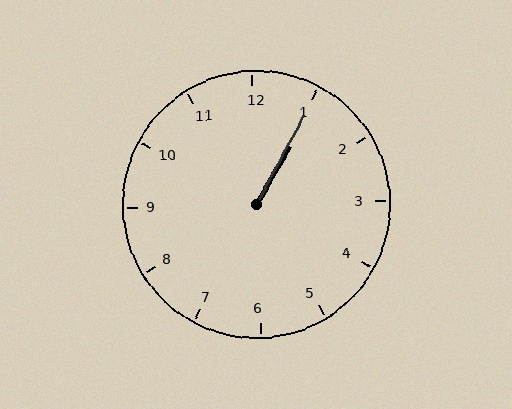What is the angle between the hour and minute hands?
Approximately 2 degrees.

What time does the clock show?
1:05.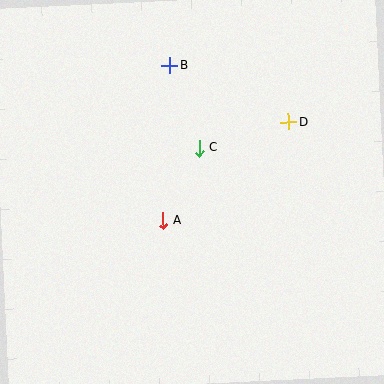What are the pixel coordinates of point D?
Point D is at (289, 122).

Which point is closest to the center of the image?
Point A at (163, 220) is closest to the center.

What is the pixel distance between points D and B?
The distance between D and B is 131 pixels.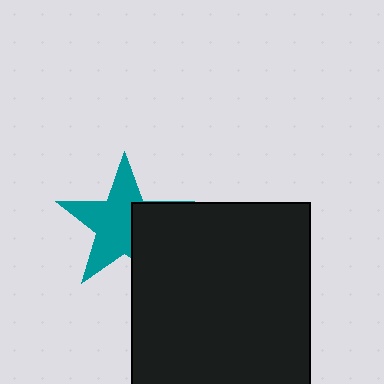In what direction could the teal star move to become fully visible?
The teal star could move left. That would shift it out from behind the black rectangle entirely.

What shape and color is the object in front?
The object in front is a black rectangle.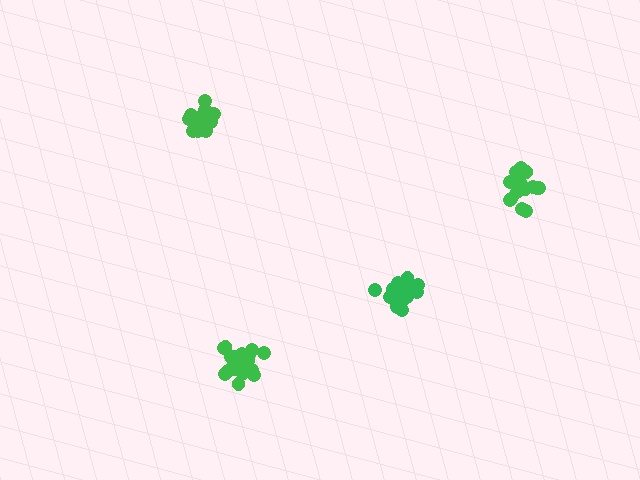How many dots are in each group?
Group 1: 19 dots, Group 2: 20 dots, Group 3: 21 dots, Group 4: 18 dots (78 total).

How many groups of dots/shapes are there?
There are 4 groups.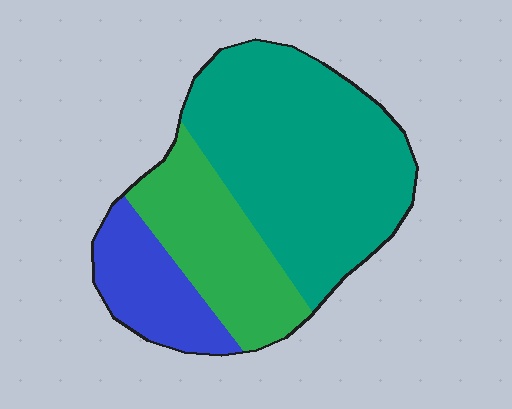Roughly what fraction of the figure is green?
Green takes up about one quarter (1/4) of the figure.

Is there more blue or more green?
Green.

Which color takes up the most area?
Teal, at roughly 55%.